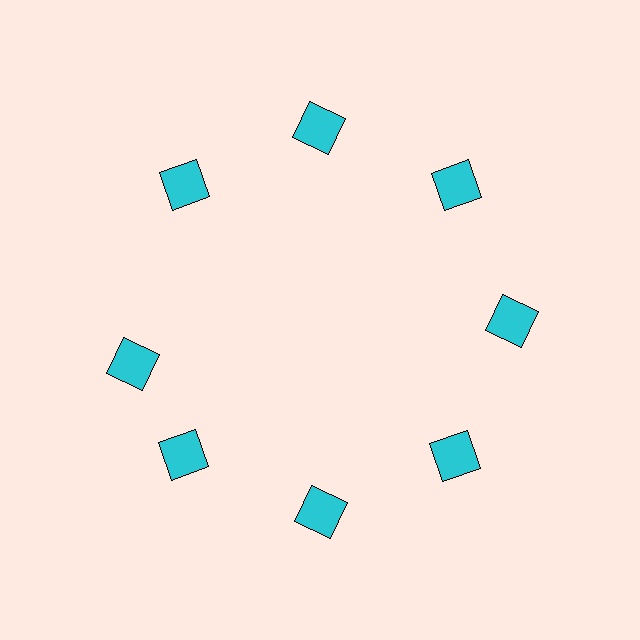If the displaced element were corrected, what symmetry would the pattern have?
It would have 8-fold rotational symmetry — the pattern would map onto itself every 45 degrees.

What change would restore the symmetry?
The symmetry would be restored by rotating it back into even spacing with its neighbors so that all 8 squares sit at equal angles and equal distance from the center.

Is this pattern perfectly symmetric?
No. The 8 cyan squares are arranged in a ring, but one element near the 9 o'clock position is rotated out of alignment along the ring, breaking the 8-fold rotational symmetry.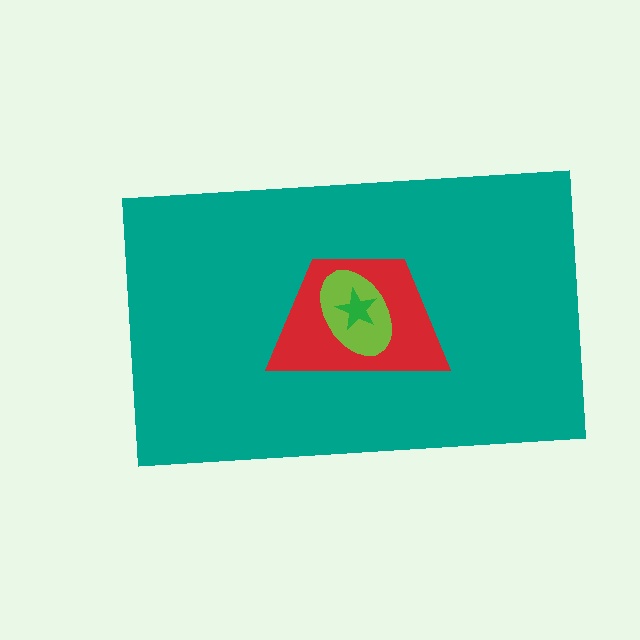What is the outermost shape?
The teal rectangle.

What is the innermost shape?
The green star.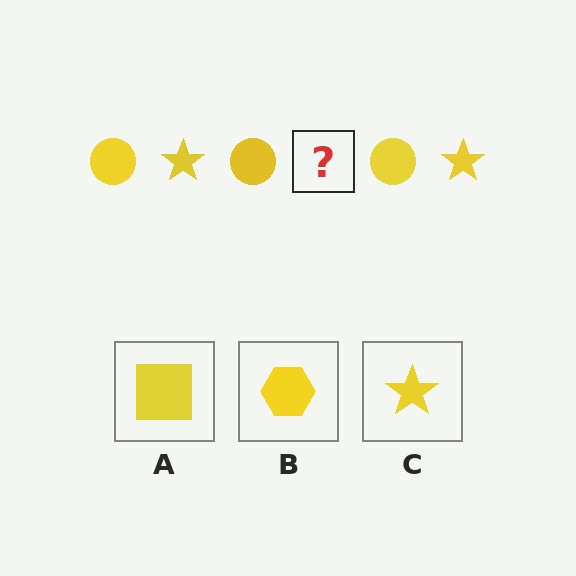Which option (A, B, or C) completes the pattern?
C.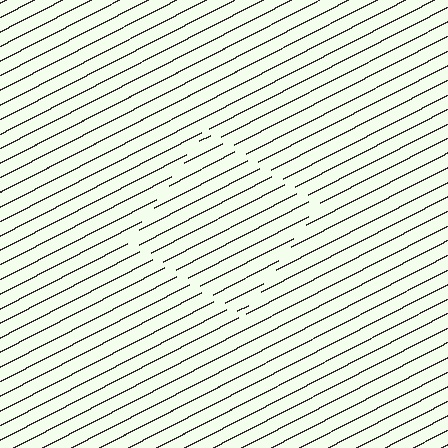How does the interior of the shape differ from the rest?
The interior of the shape contains the same grating, shifted by half a period — the contour is defined by the phase discontinuity where line-ends from the inner and outer gratings abut.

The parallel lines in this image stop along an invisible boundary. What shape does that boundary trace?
An illusory square. The interior of the shape contains the same grating, shifted by half a period — the contour is defined by the phase discontinuity where line-ends from the inner and outer gratings abut.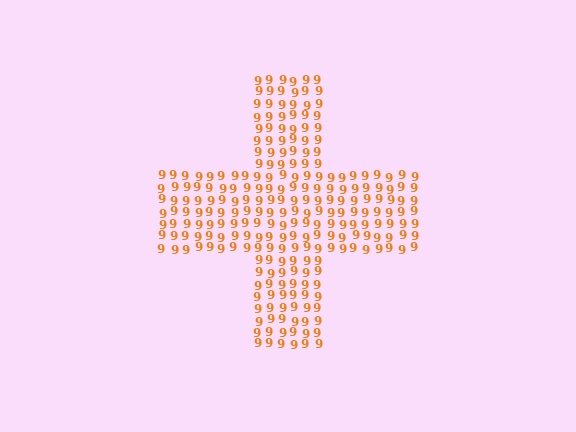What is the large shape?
The large shape is a cross.